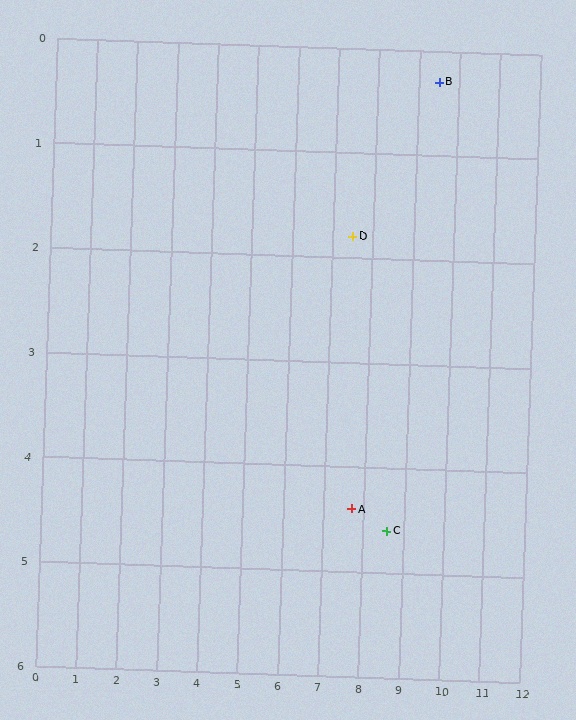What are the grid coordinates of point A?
Point A is at approximately (7.7, 4.4).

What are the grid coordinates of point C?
Point C is at approximately (8.6, 4.6).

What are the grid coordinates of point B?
Point B is at approximately (9.5, 0.3).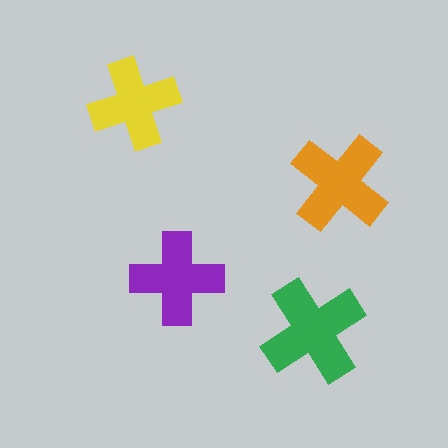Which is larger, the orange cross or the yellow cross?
The orange one.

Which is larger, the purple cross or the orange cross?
The orange one.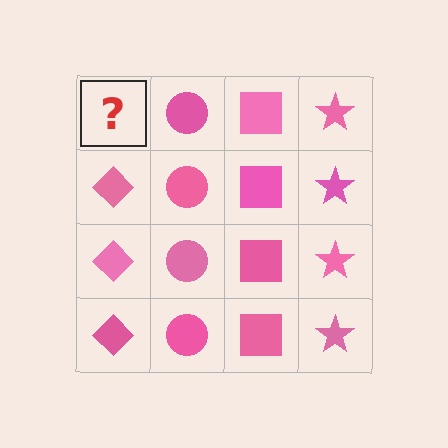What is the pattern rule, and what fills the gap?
The rule is that each column has a consistent shape. The gap should be filled with a pink diamond.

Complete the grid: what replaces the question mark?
The question mark should be replaced with a pink diamond.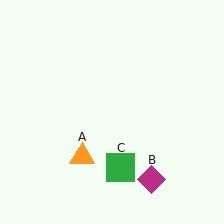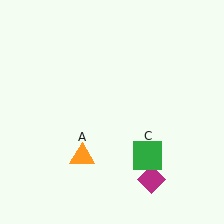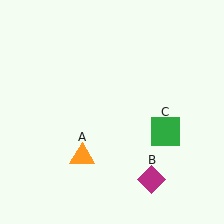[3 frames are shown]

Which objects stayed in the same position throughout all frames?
Orange triangle (object A) and magenta diamond (object B) remained stationary.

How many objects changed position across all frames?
1 object changed position: green square (object C).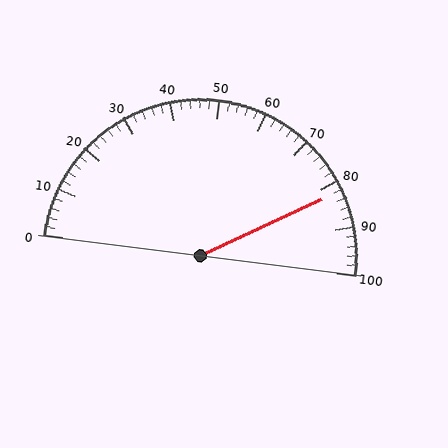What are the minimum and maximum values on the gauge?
The gauge ranges from 0 to 100.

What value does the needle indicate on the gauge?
The needle indicates approximately 82.